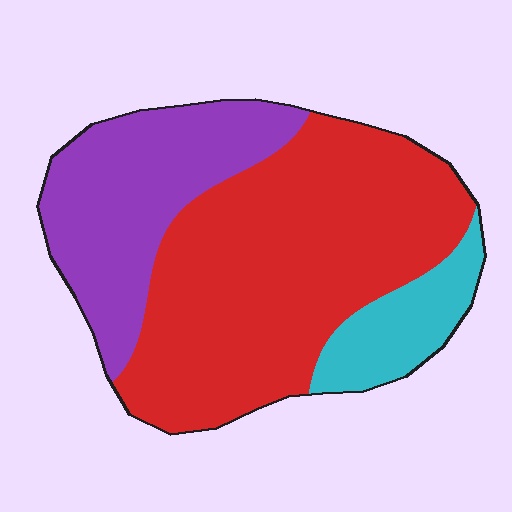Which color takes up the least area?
Cyan, at roughly 10%.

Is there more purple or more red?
Red.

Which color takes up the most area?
Red, at roughly 60%.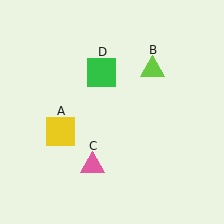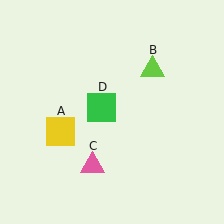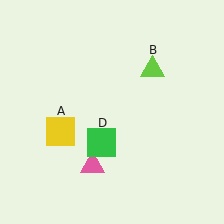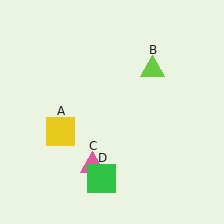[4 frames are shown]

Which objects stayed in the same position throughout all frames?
Yellow square (object A) and lime triangle (object B) and pink triangle (object C) remained stationary.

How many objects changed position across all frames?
1 object changed position: green square (object D).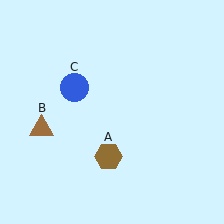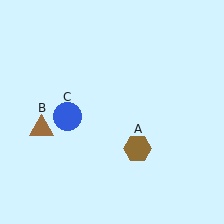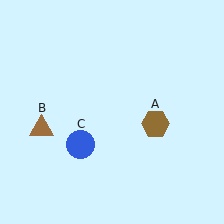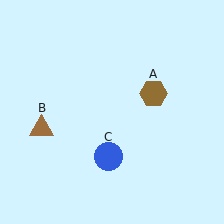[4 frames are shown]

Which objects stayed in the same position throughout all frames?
Brown triangle (object B) remained stationary.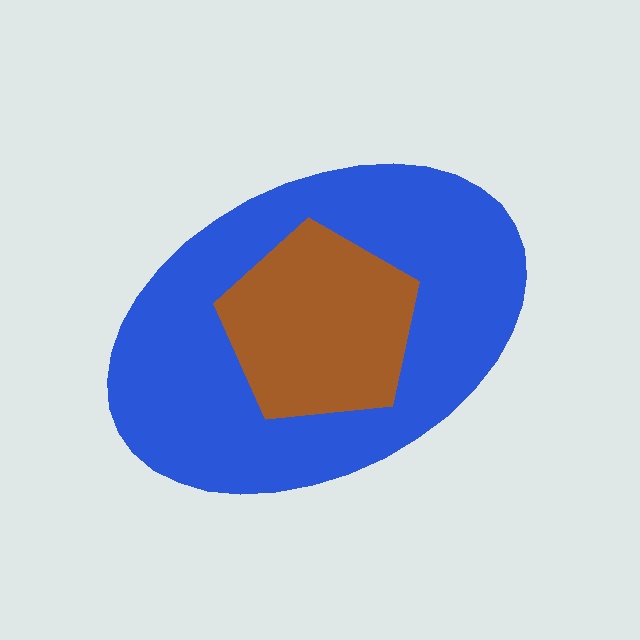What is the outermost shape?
The blue ellipse.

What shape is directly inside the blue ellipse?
The brown pentagon.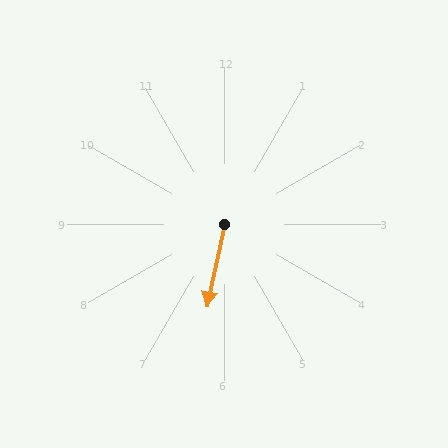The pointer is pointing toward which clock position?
Roughly 6 o'clock.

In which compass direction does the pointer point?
South.